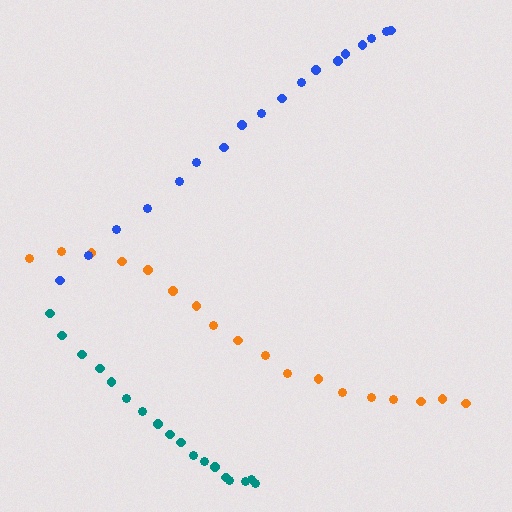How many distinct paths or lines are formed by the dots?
There are 3 distinct paths.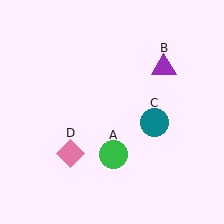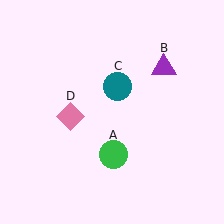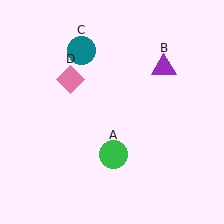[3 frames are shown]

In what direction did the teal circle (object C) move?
The teal circle (object C) moved up and to the left.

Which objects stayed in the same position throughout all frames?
Green circle (object A) and purple triangle (object B) remained stationary.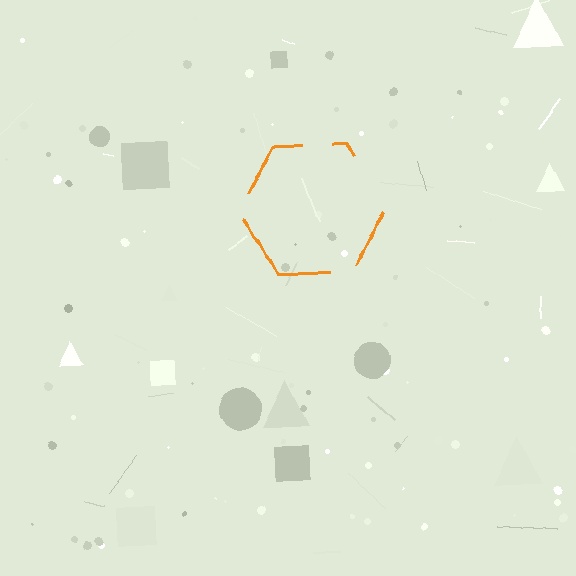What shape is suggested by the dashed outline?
The dashed outline suggests a hexagon.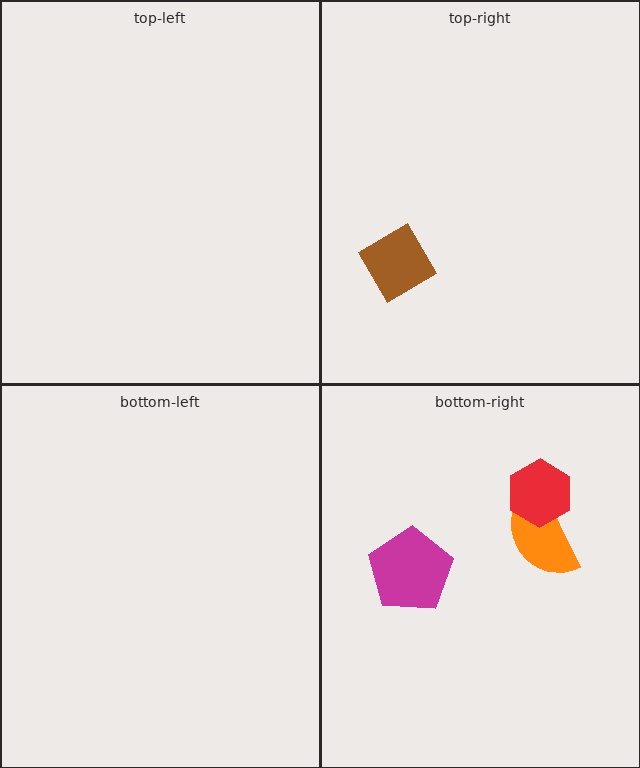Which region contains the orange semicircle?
The bottom-right region.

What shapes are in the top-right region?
The brown diamond.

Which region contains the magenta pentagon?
The bottom-right region.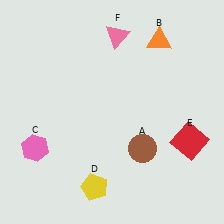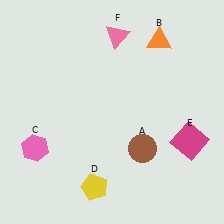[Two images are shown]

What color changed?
The square (E) changed from red in Image 1 to magenta in Image 2.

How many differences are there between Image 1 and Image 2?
There is 1 difference between the two images.